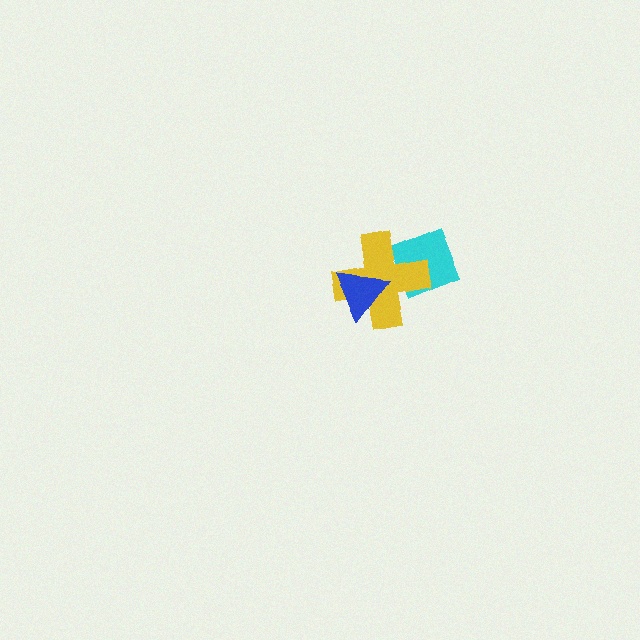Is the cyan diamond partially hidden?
Yes, it is partially covered by another shape.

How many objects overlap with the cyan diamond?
1 object overlaps with the cyan diamond.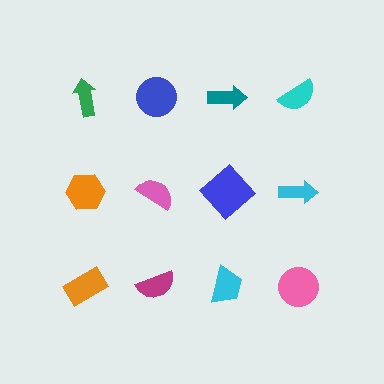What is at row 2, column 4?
A cyan arrow.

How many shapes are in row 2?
4 shapes.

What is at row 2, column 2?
A pink semicircle.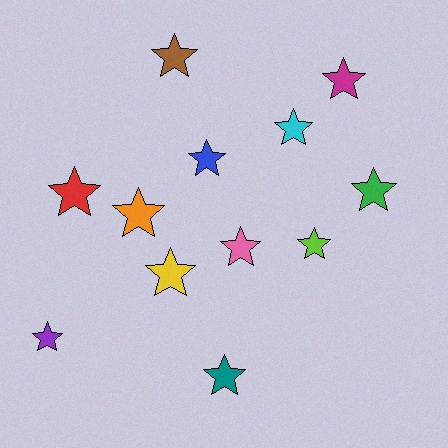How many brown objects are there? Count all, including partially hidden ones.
There is 1 brown object.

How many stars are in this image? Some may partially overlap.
There are 12 stars.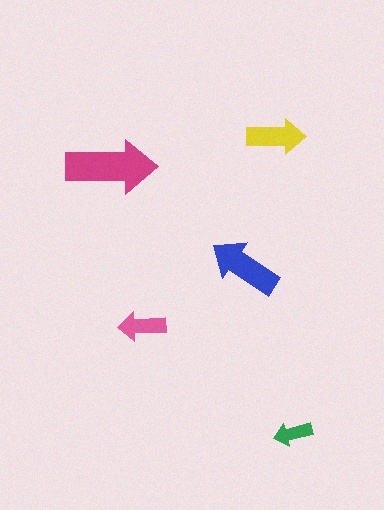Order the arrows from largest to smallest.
the magenta one, the blue one, the yellow one, the pink one, the green one.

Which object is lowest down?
The green arrow is bottommost.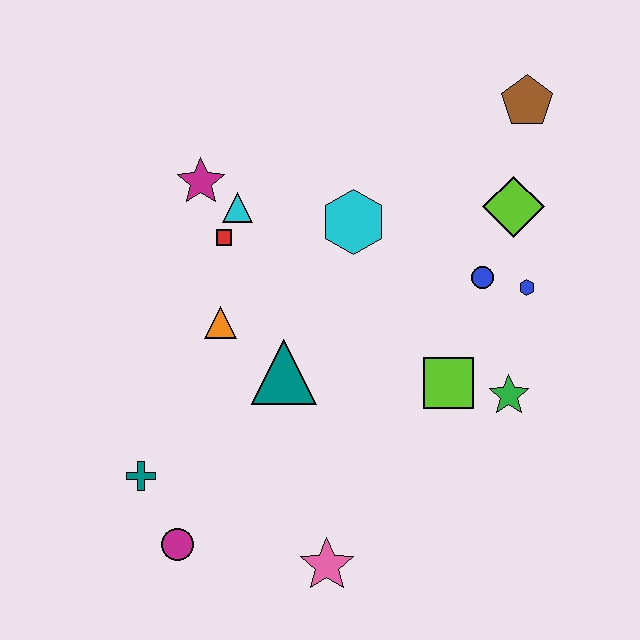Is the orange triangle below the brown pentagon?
Yes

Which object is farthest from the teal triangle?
The brown pentagon is farthest from the teal triangle.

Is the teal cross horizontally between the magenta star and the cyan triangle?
No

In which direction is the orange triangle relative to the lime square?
The orange triangle is to the left of the lime square.